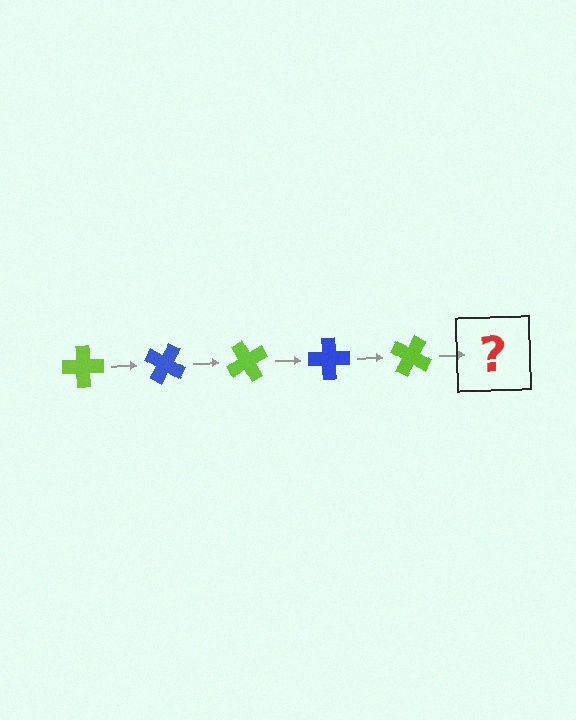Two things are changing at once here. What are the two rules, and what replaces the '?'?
The two rules are that it rotates 30 degrees each step and the color cycles through lime and blue. The '?' should be a blue cross, rotated 150 degrees from the start.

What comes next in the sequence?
The next element should be a blue cross, rotated 150 degrees from the start.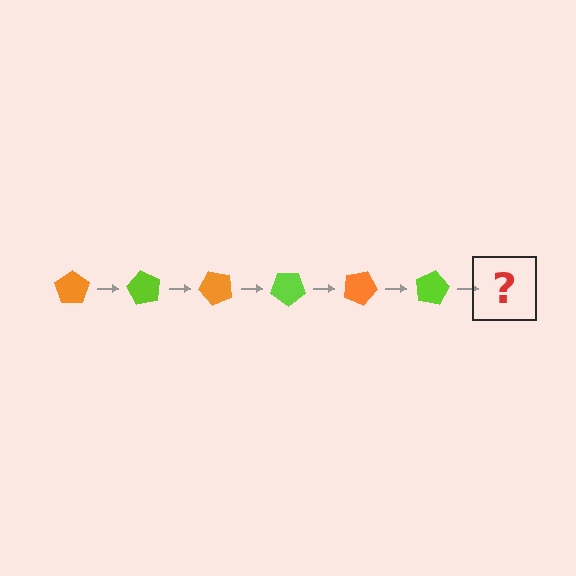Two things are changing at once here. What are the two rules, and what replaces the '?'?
The two rules are that it rotates 60 degrees each step and the color cycles through orange and lime. The '?' should be an orange pentagon, rotated 360 degrees from the start.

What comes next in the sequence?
The next element should be an orange pentagon, rotated 360 degrees from the start.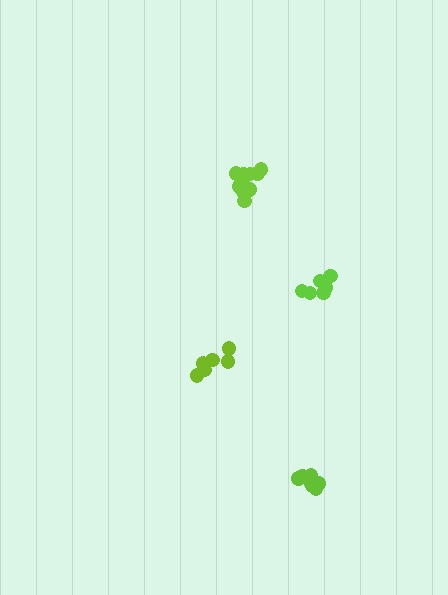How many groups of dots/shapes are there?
There are 4 groups.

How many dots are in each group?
Group 1: 6 dots, Group 2: 8 dots, Group 3: 6 dots, Group 4: 11 dots (31 total).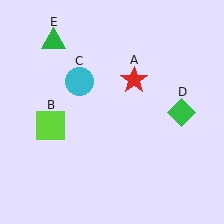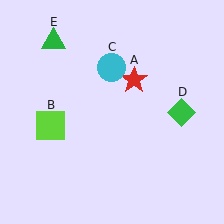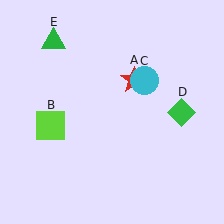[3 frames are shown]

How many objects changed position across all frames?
1 object changed position: cyan circle (object C).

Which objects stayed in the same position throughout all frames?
Red star (object A) and lime square (object B) and green diamond (object D) and green triangle (object E) remained stationary.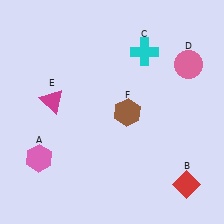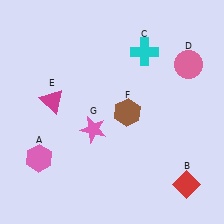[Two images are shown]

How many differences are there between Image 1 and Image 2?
There is 1 difference between the two images.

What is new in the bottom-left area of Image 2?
A pink star (G) was added in the bottom-left area of Image 2.